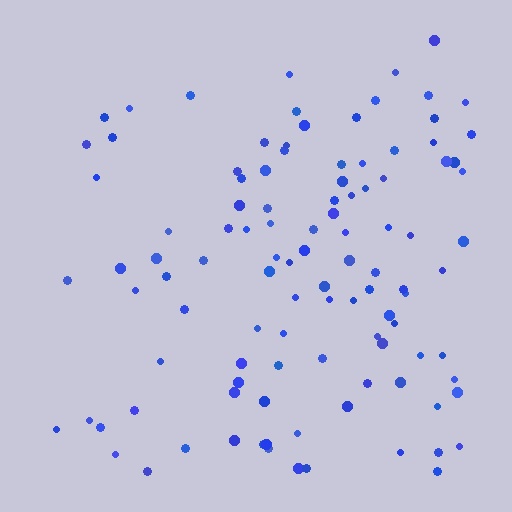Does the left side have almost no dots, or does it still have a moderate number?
Still a moderate number, just noticeably fewer than the right.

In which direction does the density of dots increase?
From left to right, with the right side densest.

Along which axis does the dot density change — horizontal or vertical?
Horizontal.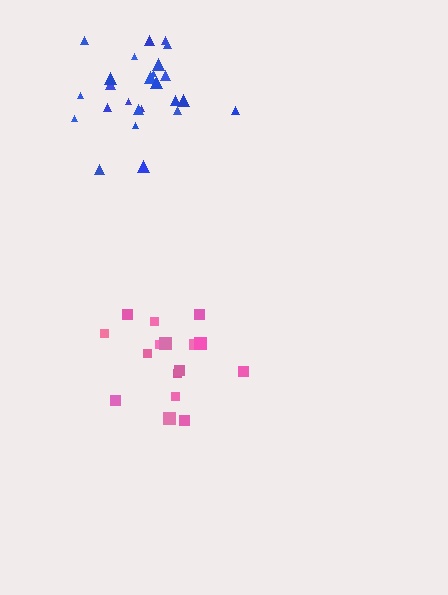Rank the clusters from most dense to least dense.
blue, pink.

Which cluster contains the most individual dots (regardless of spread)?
Blue (25).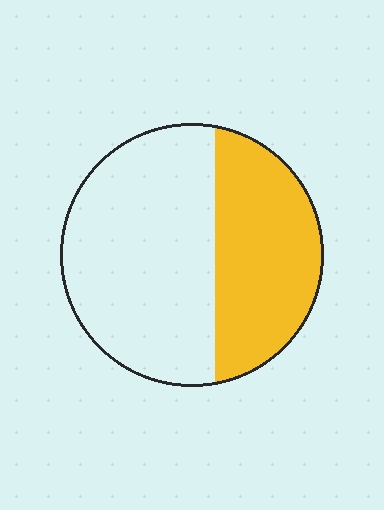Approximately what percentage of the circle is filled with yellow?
Approximately 40%.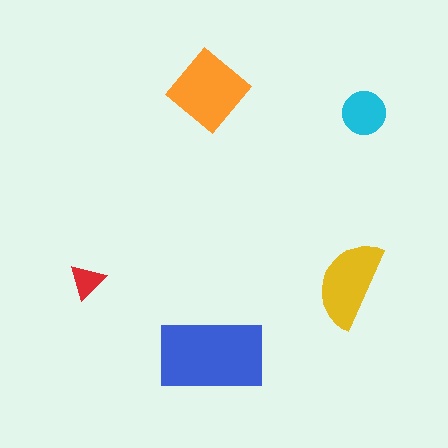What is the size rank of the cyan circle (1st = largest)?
4th.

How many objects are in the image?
There are 5 objects in the image.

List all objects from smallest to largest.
The red triangle, the cyan circle, the yellow semicircle, the orange diamond, the blue rectangle.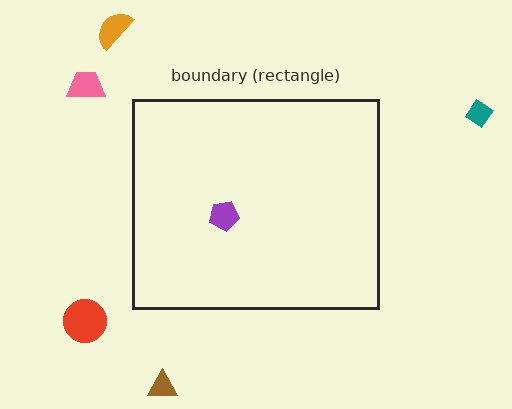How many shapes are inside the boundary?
1 inside, 5 outside.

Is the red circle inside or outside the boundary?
Outside.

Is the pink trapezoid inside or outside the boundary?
Outside.